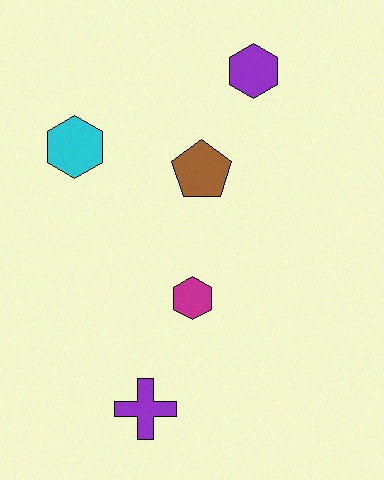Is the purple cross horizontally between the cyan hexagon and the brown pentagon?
Yes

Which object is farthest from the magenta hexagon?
The purple hexagon is farthest from the magenta hexagon.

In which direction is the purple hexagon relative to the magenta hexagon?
The purple hexagon is above the magenta hexagon.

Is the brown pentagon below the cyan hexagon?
Yes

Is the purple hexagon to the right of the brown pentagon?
Yes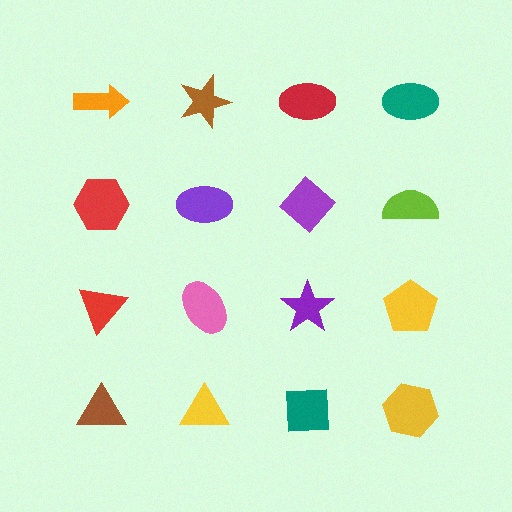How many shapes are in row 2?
4 shapes.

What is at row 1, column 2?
A brown star.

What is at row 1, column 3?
A red ellipse.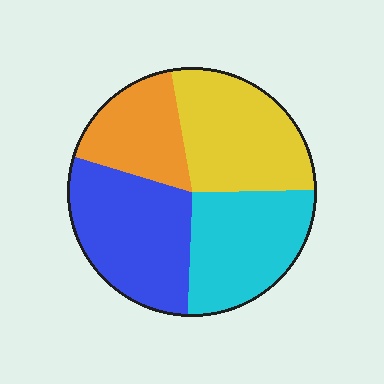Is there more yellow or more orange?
Yellow.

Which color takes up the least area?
Orange, at roughly 20%.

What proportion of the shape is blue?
Blue takes up between a sixth and a third of the shape.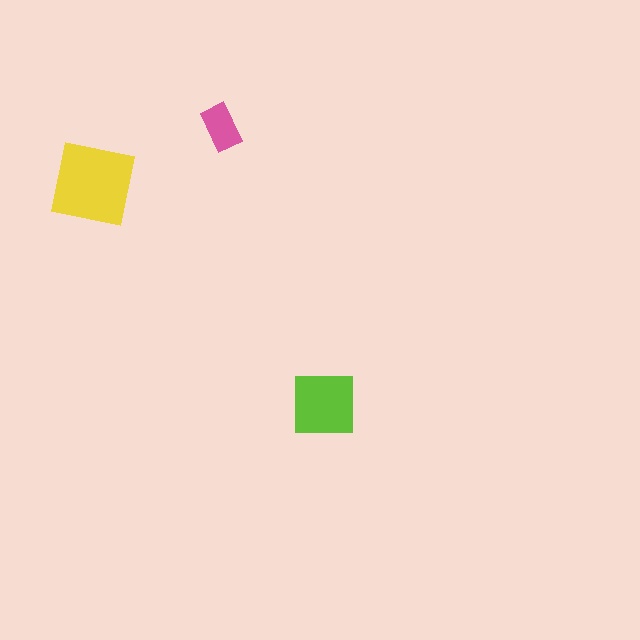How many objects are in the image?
There are 3 objects in the image.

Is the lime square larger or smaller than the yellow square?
Smaller.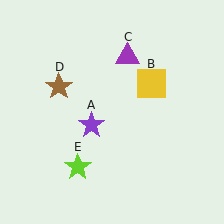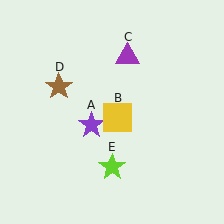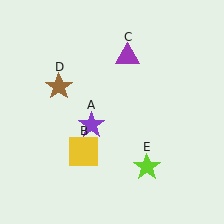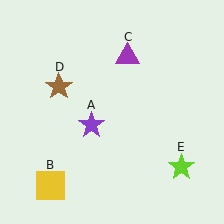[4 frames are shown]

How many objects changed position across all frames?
2 objects changed position: yellow square (object B), lime star (object E).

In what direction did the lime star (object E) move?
The lime star (object E) moved right.